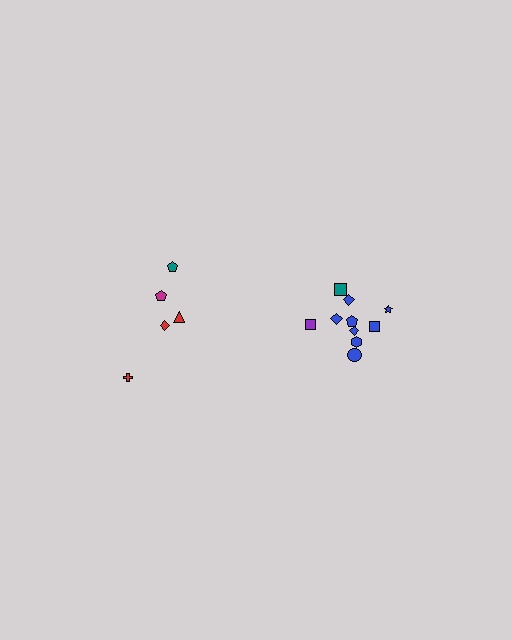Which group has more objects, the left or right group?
The right group.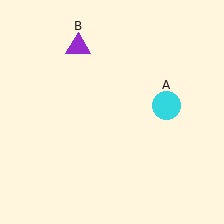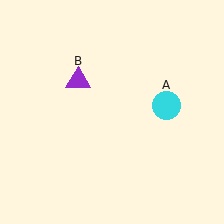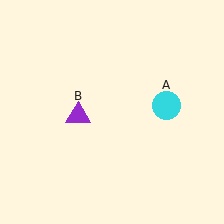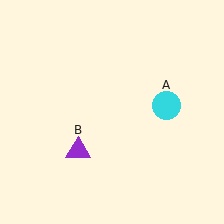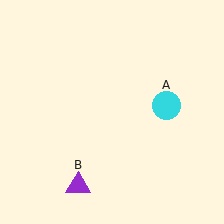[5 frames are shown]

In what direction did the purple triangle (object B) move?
The purple triangle (object B) moved down.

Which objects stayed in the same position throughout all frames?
Cyan circle (object A) remained stationary.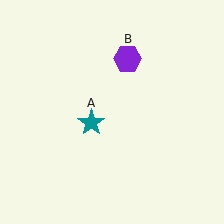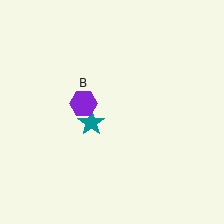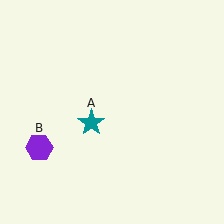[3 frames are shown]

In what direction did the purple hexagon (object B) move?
The purple hexagon (object B) moved down and to the left.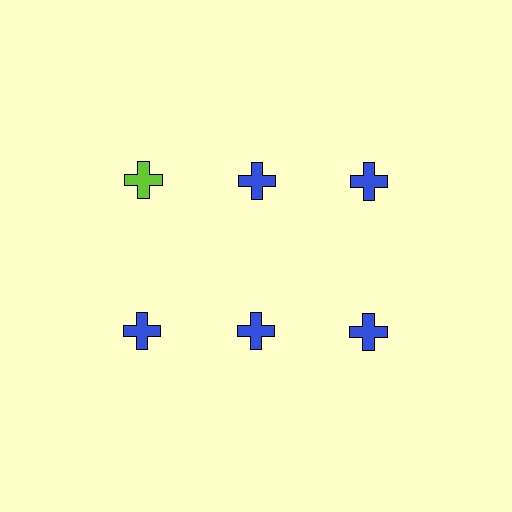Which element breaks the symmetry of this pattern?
The lime cross in the top row, leftmost column breaks the symmetry. All other shapes are blue crosses.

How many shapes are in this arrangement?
There are 6 shapes arranged in a grid pattern.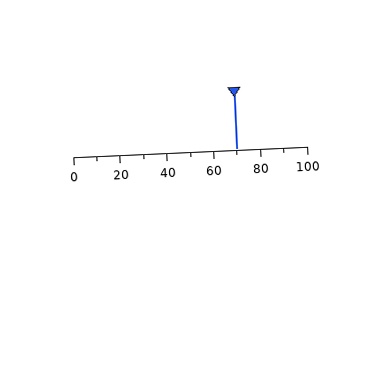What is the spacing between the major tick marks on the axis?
The major ticks are spaced 20 apart.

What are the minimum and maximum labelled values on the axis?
The axis runs from 0 to 100.